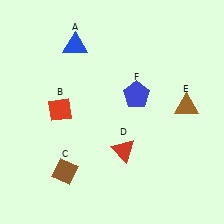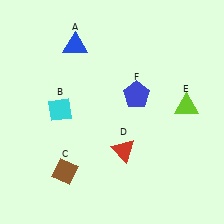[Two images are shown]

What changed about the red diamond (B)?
In Image 1, B is red. In Image 2, it changed to cyan.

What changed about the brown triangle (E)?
In Image 1, E is brown. In Image 2, it changed to lime.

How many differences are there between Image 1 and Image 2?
There are 2 differences between the two images.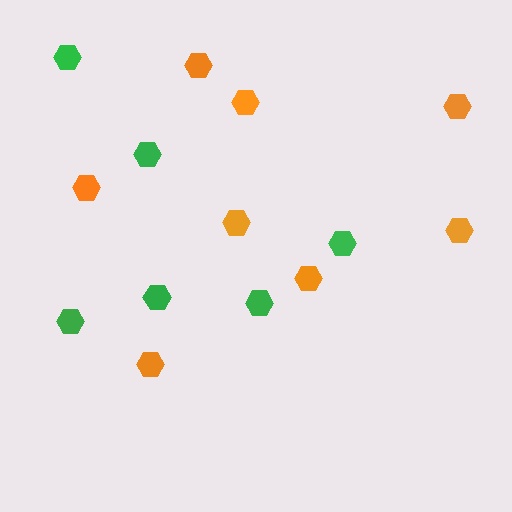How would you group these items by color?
There are 2 groups: one group of orange hexagons (8) and one group of green hexagons (6).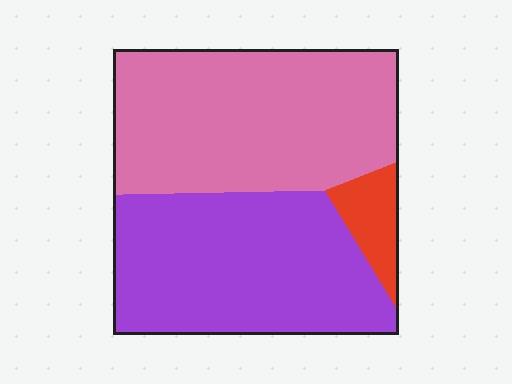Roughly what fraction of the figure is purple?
Purple covers roughly 45% of the figure.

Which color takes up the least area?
Red, at roughly 5%.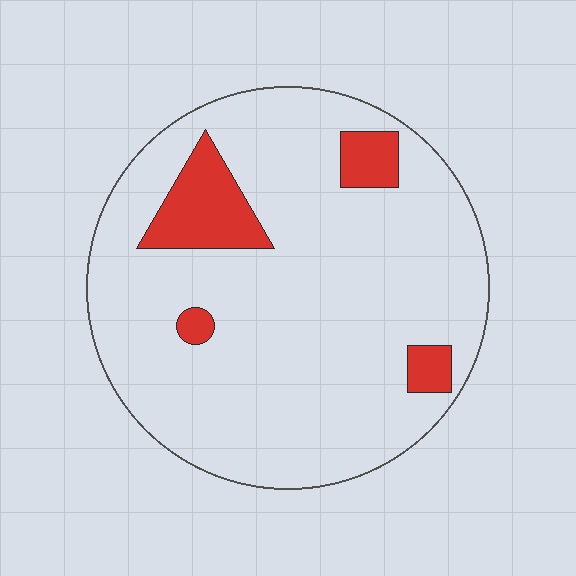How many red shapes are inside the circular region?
4.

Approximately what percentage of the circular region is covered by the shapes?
Approximately 10%.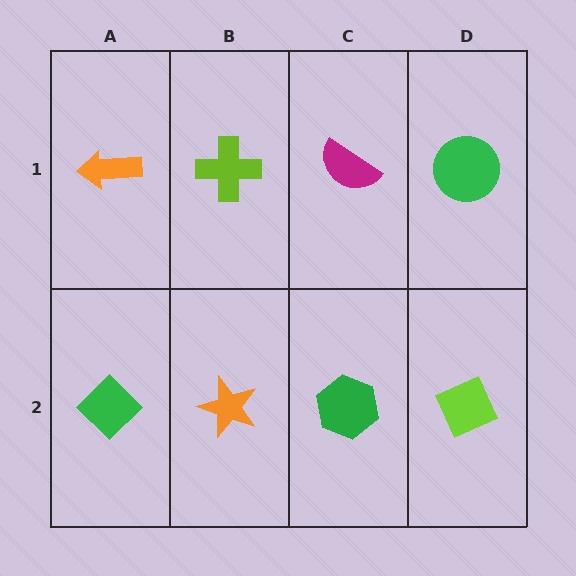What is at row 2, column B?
An orange star.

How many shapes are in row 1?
4 shapes.